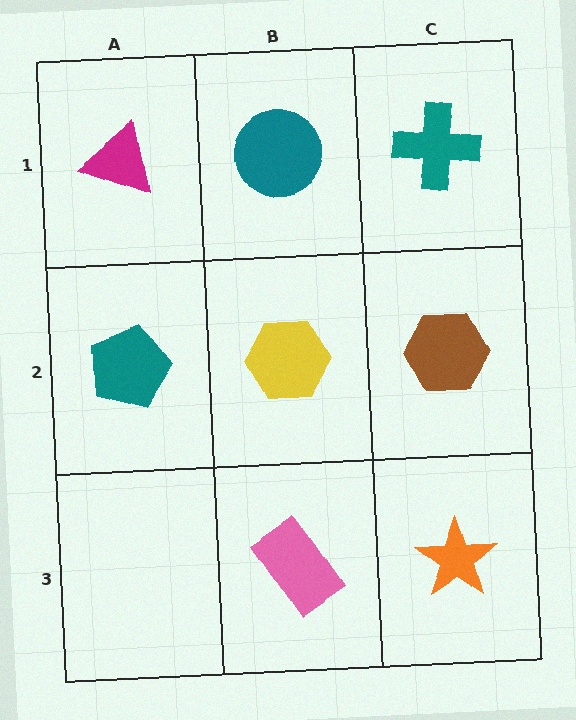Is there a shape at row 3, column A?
No, that cell is empty.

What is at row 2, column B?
A yellow hexagon.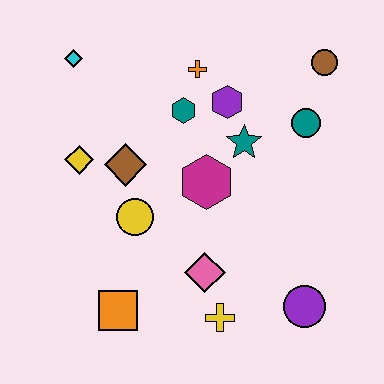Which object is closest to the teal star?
The purple hexagon is closest to the teal star.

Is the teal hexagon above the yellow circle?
Yes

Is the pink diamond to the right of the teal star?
No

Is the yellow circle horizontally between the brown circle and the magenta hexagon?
No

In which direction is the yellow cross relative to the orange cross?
The yellow cross is below the orange cross.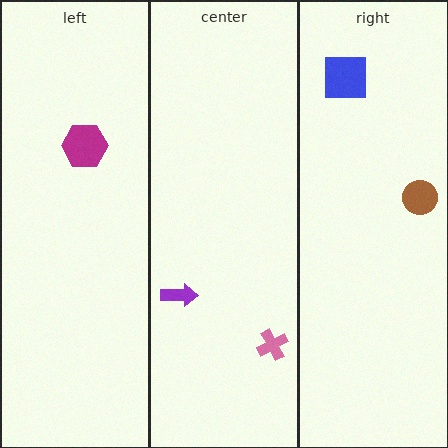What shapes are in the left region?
The magenta hexagon.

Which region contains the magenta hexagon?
The left region.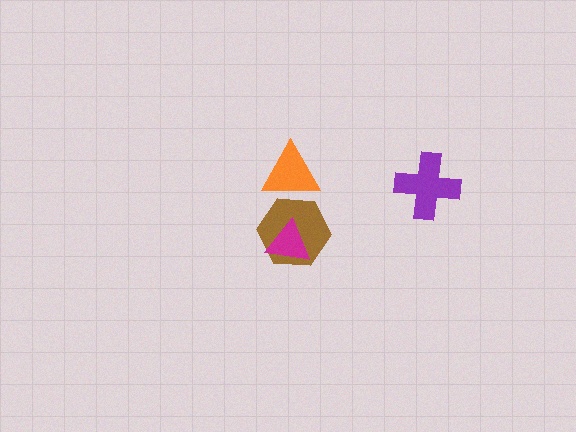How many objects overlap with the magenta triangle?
1 object overlaps with the magenta triangle.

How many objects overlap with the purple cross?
0 objects overlap with the purple cross.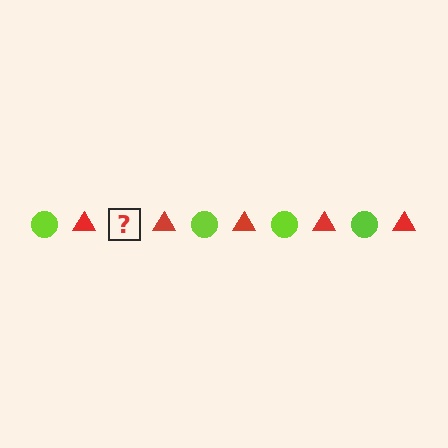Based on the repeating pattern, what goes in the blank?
The blank should be a lime circle.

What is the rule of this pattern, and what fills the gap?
The rule is that the pattern alternates between lime circle and red triangle. The gap should be filled with a lime circle.